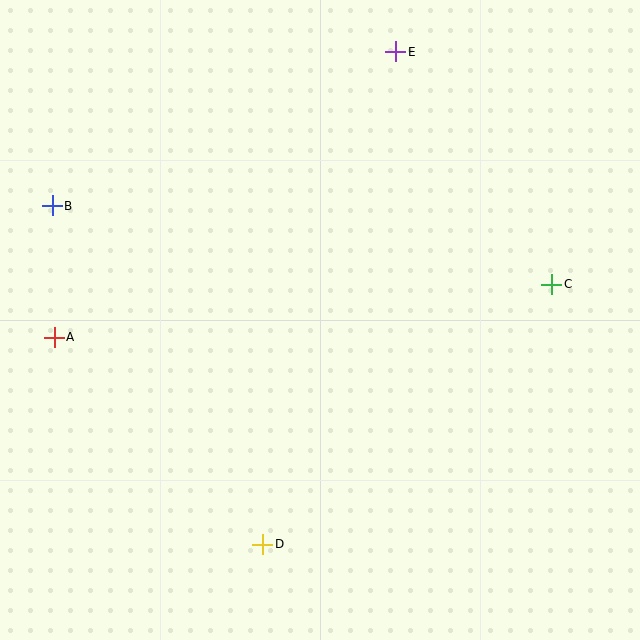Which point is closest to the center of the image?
Point D at (263, 544) is closest to the center.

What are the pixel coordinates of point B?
Point B is at (52, 206).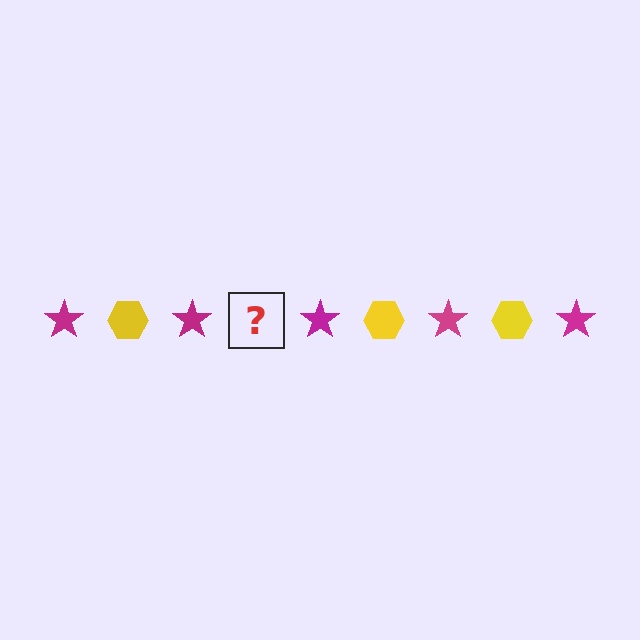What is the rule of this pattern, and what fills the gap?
The rule is that the pattern alternates between magenta star and yellow hexagon. The gap should be filled with a yellow hexagon.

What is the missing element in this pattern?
The missing element is a yellow hexagon.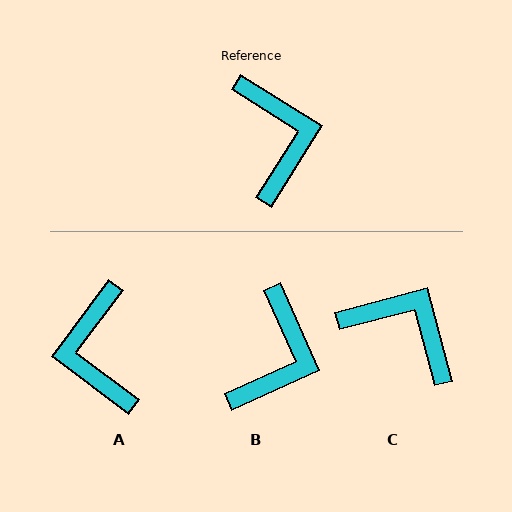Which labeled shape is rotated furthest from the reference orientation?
A, about 175 degrees away.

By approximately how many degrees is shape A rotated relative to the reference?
Approximately 175 degrees counter-clockwise.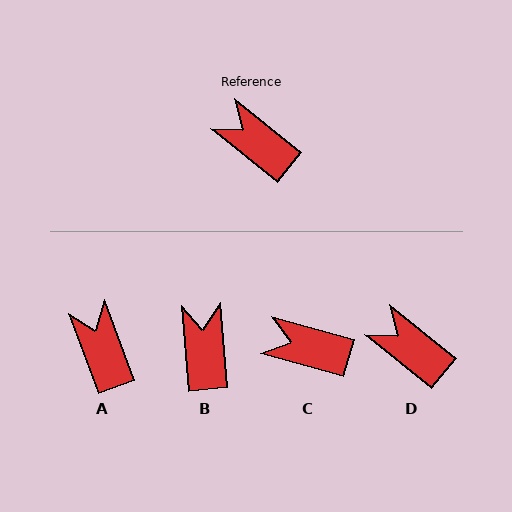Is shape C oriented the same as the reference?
No, it is off by about 24 degrees.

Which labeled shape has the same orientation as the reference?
D.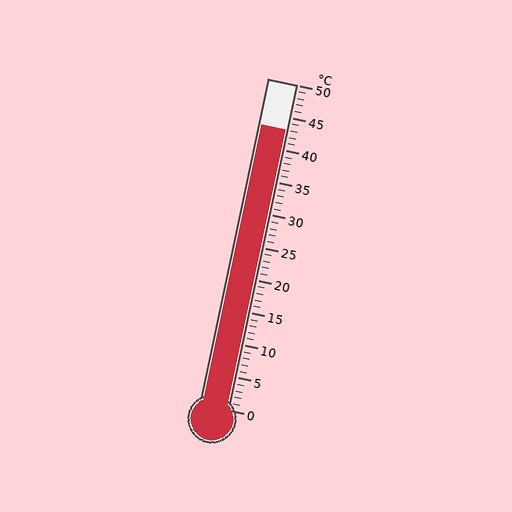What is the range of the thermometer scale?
The thermometer scale ranges from 0°C to 50°C.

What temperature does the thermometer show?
The thermometer shows approximately 43°C.